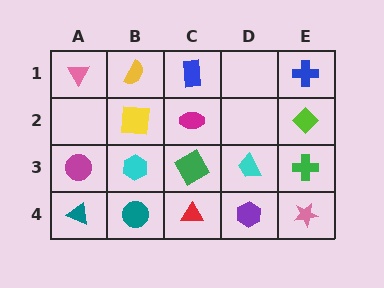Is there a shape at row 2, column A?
No, that cell is empty.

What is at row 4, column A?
A teal triangle.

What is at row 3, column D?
A cyan trapezoid.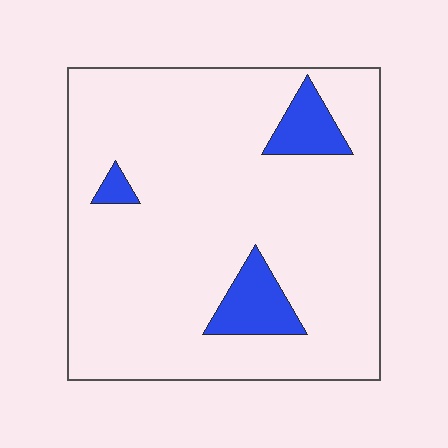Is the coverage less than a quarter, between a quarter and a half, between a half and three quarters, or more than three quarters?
Less than a quarter.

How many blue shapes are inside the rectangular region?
3.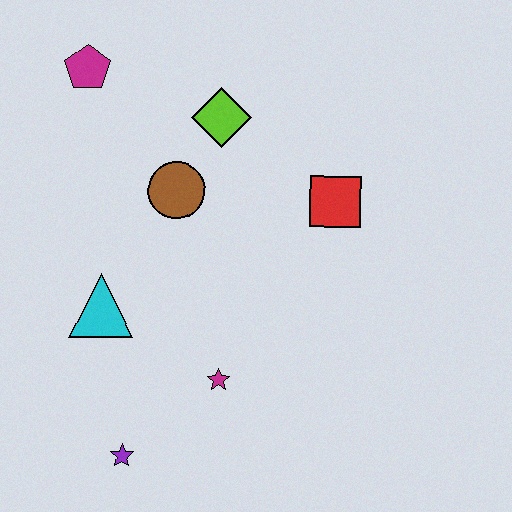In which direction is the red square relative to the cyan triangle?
The red square is to the right of the cyan triangle.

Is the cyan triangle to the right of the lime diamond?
No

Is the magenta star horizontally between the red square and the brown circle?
Yes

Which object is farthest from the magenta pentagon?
The purple star is farthest from the magenta pentagon.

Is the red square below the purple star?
No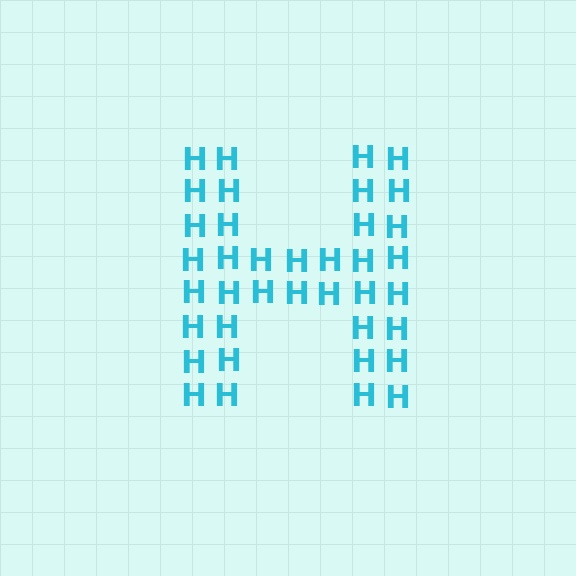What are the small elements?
The small elements are letter H's.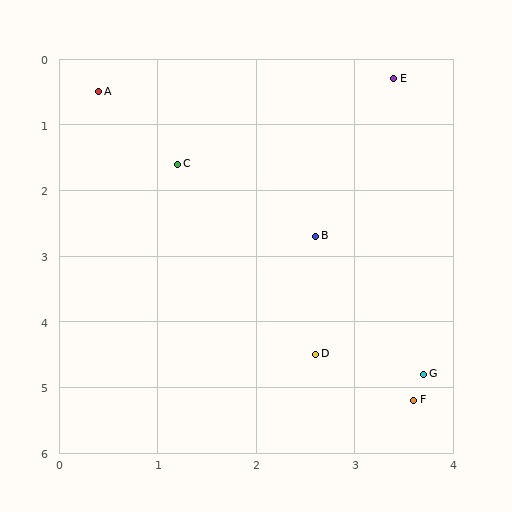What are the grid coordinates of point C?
Point C is at approximately (1.2, 1.6).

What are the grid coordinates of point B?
Point B is at approximately (2.6, 2.7).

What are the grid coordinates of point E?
Point E is at approximately (3.4, 0.3).